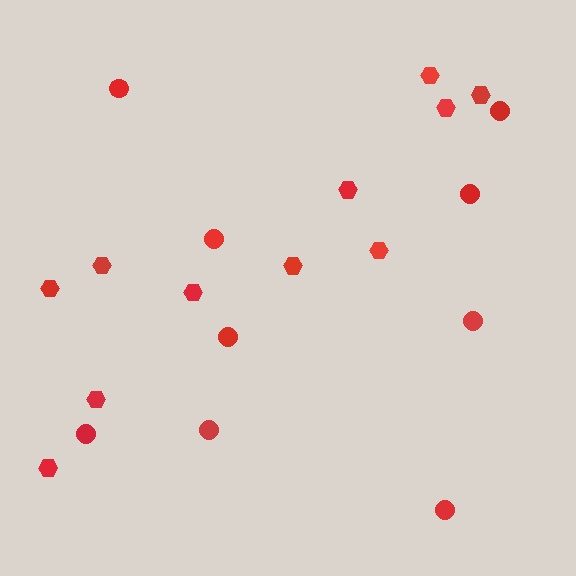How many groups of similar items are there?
There are 2 groups: one group of circles (9) and one group of hexagons (11).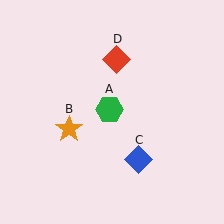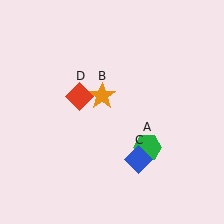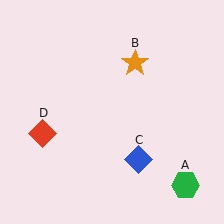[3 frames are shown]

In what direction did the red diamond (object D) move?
The red diamond (object D) moved down and to the left.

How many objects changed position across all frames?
3 objects changed position: green hexagon (object A), orange star (object B), red diamond (object D).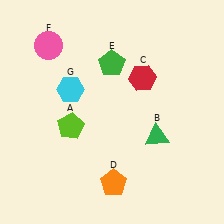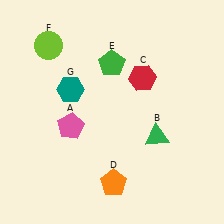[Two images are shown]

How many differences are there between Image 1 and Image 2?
There are 3 differences between the two images.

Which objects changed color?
A changed from lime to pink. F changed from pink to lime. G changed from cyan to teal.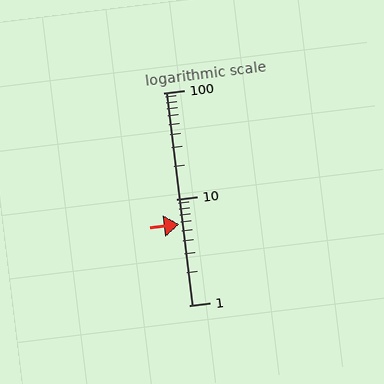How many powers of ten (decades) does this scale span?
The scale spans 2 decades, from 1 to 100.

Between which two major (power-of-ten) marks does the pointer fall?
The pointer is between 1 and 10.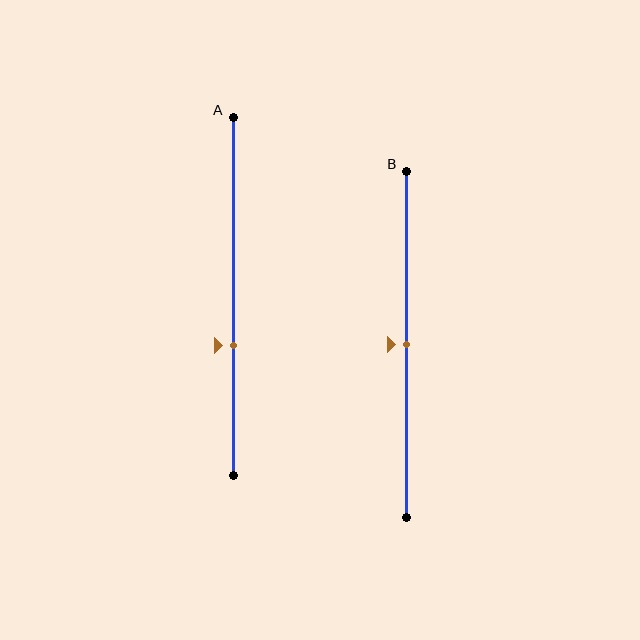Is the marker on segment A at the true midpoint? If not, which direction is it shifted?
No, the marker on segment A is shifted downward by about 14% of the segment length.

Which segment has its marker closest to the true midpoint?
Segment B has its marker closest to the true midpoint.